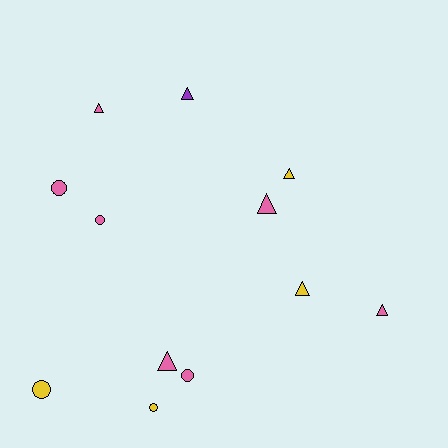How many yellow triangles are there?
There are 2 yellow triangles.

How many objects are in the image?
There are 12 objects.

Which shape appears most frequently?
Triangle, with 7 objects.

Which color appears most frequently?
Pink, with 7 objects.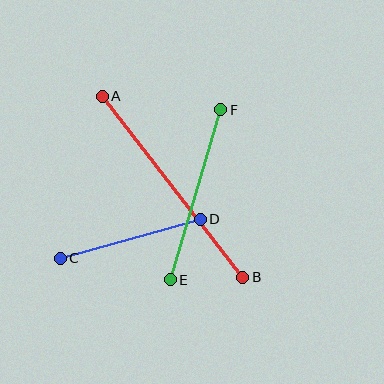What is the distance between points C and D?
The distance is approximately 145 pixels.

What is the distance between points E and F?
The distance is approximately 178 pixels.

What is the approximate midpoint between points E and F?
The midpoint is at approximately (195, 195) pixels.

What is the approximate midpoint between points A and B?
The midpoint is at approximately (173, 187) pixels.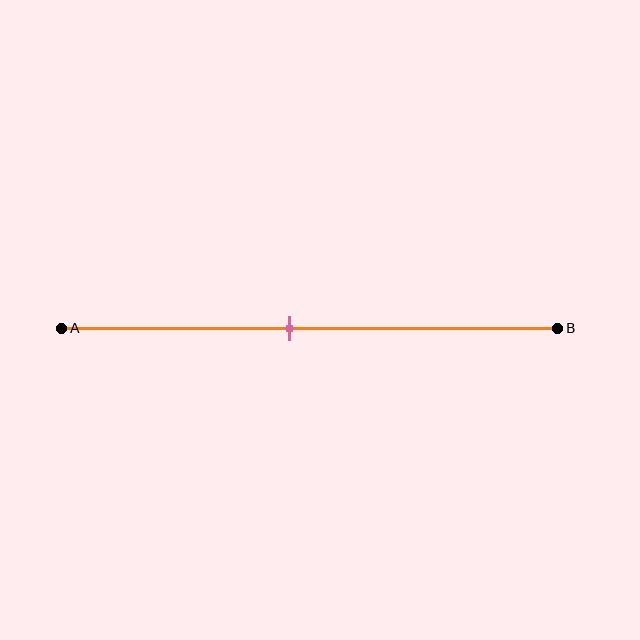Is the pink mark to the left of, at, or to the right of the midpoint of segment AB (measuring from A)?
The pink mark is to the left of the midpoint of segment AB.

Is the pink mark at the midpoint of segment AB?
No, the mark is at about 45% from A, not at the 50% midpoint.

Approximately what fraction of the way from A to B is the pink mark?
The pink mark is approximately 45% of the way from A to B.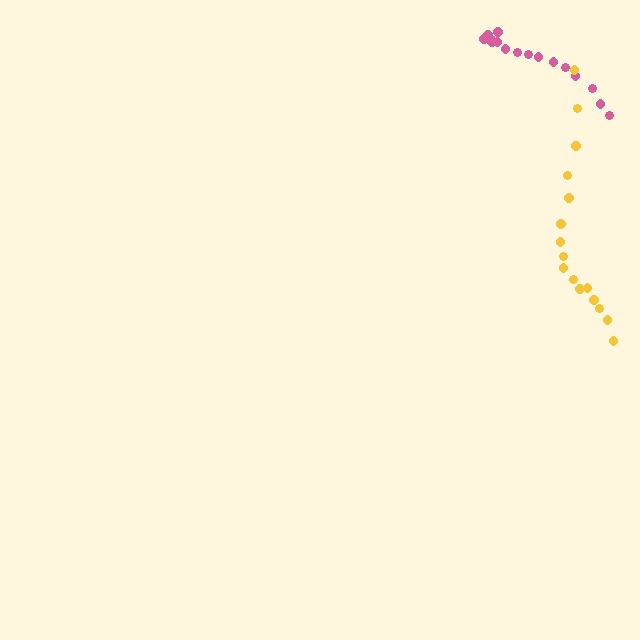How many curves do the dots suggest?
There are 2 distinct paths.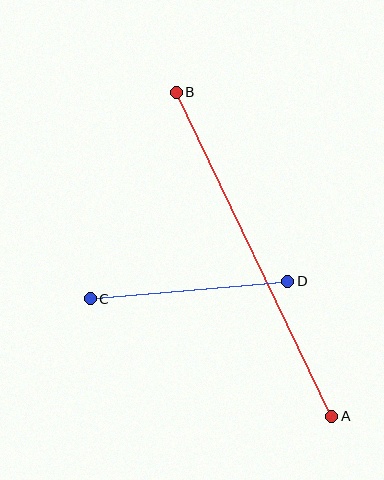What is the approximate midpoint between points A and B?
The midpoint is at approximately (254, 254) pixels.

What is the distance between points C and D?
The distance is approximately 198 pixels.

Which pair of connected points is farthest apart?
Points A and B are farthest apart.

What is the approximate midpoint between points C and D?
The midpoint is at approximately (189, 290) pixels.